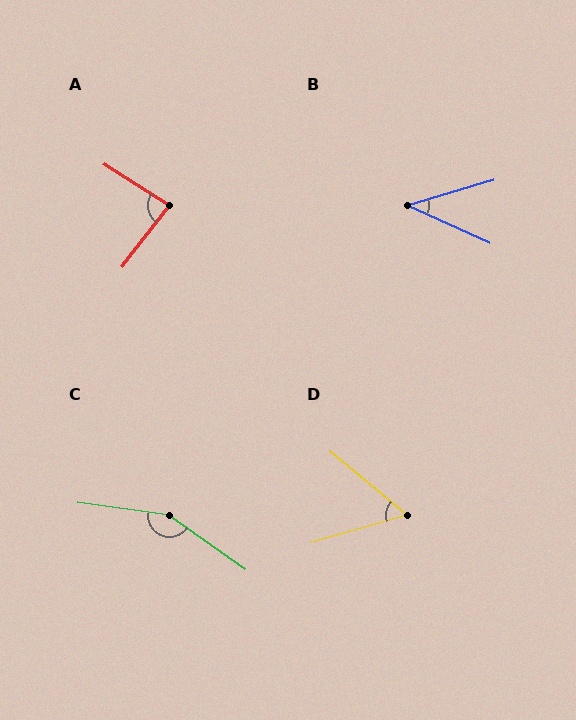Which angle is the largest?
C, at approximately 152 degrees.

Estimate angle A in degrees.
Approximately 85 degrees.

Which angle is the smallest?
B, at approximately 41 degrees.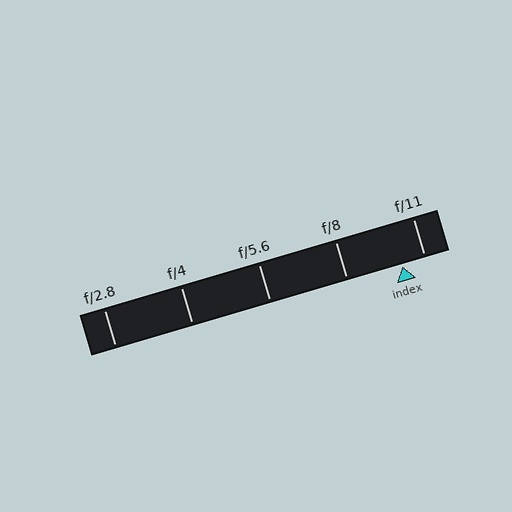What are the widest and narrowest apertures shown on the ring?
The widest aperture shown is f/2.8 and the narrowest is f/11.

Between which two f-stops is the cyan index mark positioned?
The index mark is between f/8 and f/11.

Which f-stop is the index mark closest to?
The index mark is closest to f/11.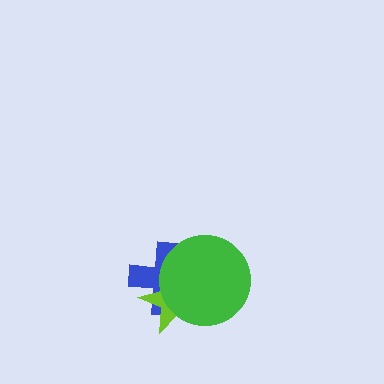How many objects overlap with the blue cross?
2 objects overlap with the blue cross.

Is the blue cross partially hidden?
Yes, it is partially covered by another shape.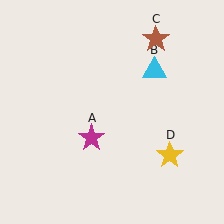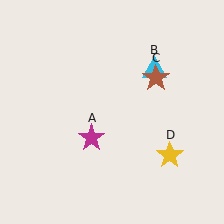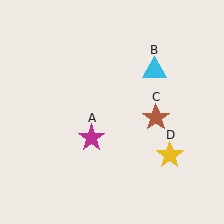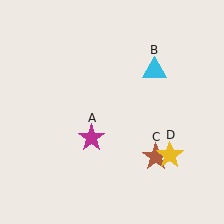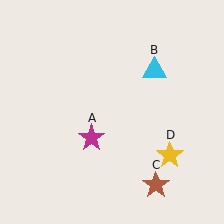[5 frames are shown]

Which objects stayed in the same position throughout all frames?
Magenta star (object A) and cyan triangle (object B) and yellow star (object D) remained stationary.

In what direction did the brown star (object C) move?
The brown star (object C) moved down.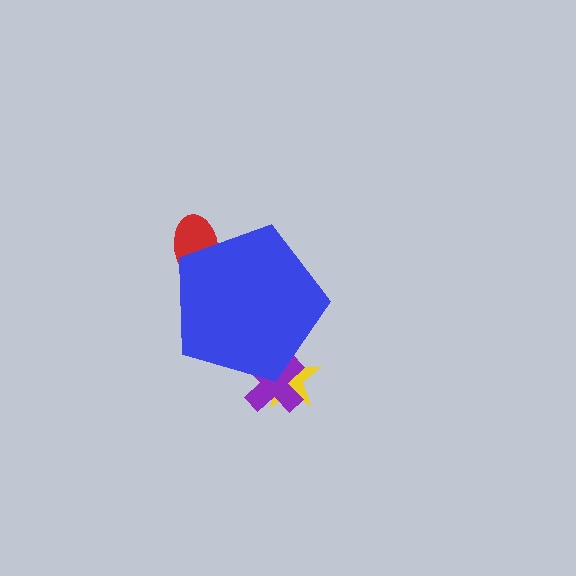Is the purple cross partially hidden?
Yes, the purple cross is partially hidden behind the blue pentagon.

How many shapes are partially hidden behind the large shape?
3 shapes are partially hidden.